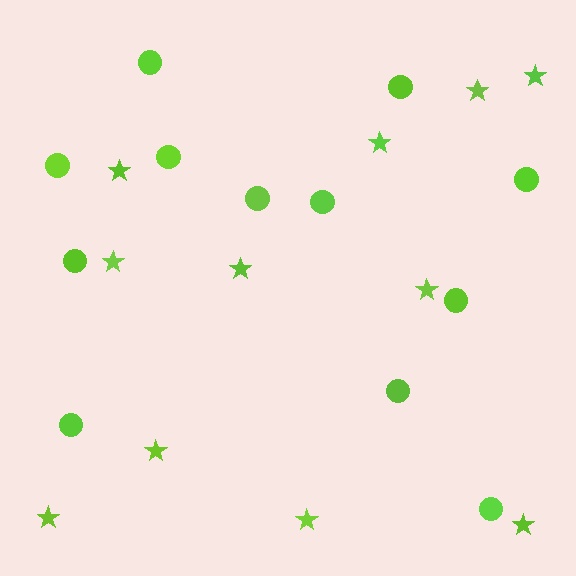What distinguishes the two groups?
There are 2 groups: one group of stars (11) and one group of circles (12).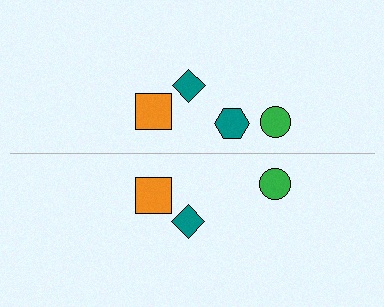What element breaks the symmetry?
A teal hexagon is missing from the bottom side.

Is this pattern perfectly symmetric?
No, the pattern is not perfectly symmetric. A teal hexagon is missing from the bottom side.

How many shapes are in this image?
There are 7 shapes in this image.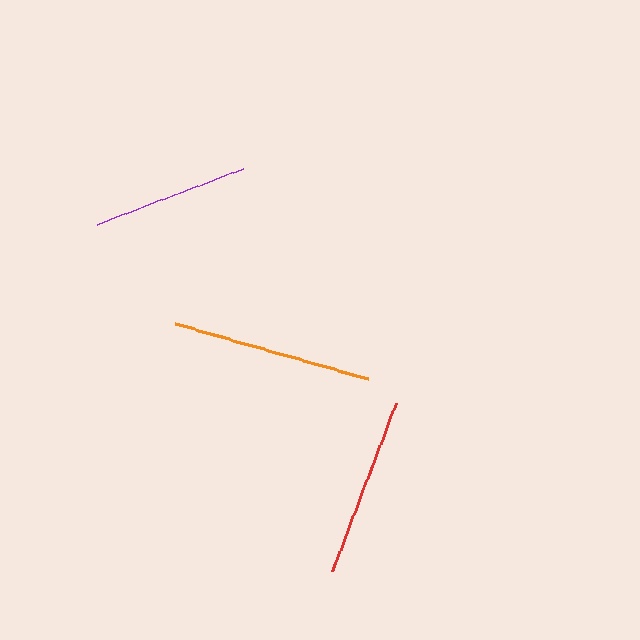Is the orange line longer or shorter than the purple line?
The orange line is longer than the purple line.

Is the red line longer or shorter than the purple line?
The red line is longer than the purple line.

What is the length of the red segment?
The red segment is approximately 179 pixels long.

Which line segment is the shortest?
The purple line is the shortest at approximately 157 pixels.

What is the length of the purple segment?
The purple segment is approximately 157 pixels long.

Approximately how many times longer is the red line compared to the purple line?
The red line is approximately 1.1 times the length of the purple line.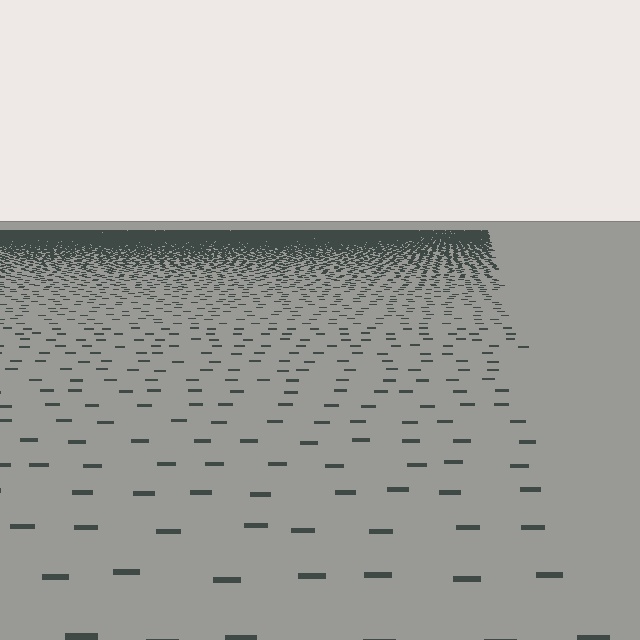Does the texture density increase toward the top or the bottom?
Density increases toward the top.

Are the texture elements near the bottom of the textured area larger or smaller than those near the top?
Larger. Near the bottom, elements are closer to the viewer and appear at a bigger on-screen size.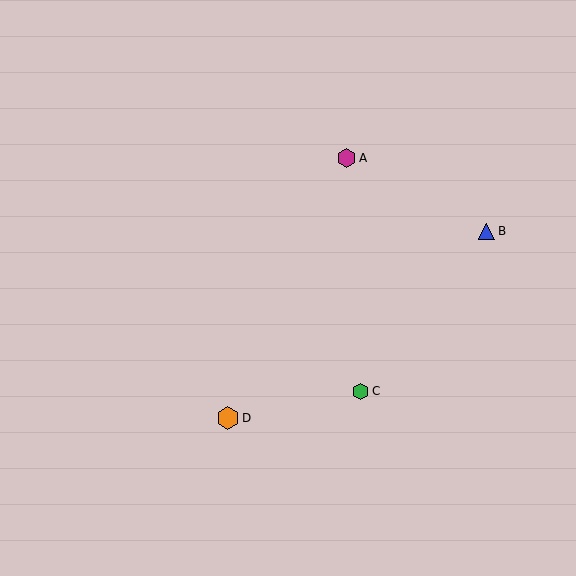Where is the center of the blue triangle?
The center of the blue triangle is at (487, 231).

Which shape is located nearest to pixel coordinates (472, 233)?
The blue triangle (labeled B) at (487, 231) is nearest to that location.